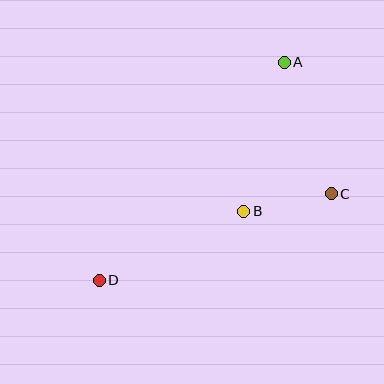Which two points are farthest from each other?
Points A and D are farthest from each other.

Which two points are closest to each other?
Points B and C are closest to each other.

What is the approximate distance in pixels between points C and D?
The distance between C and D is approximately 248 pixels.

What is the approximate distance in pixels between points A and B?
The distance between A and B is approximately 154 pixels.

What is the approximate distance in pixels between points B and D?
The distance between B and D is approximately 160 pixels.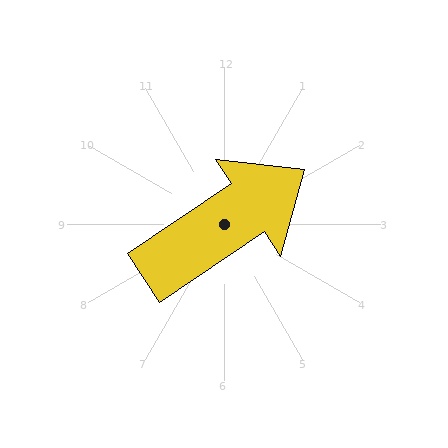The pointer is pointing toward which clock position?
Roughly 2 o'clock.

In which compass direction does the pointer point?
Northeast.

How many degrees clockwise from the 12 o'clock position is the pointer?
Approximately 56 degrees.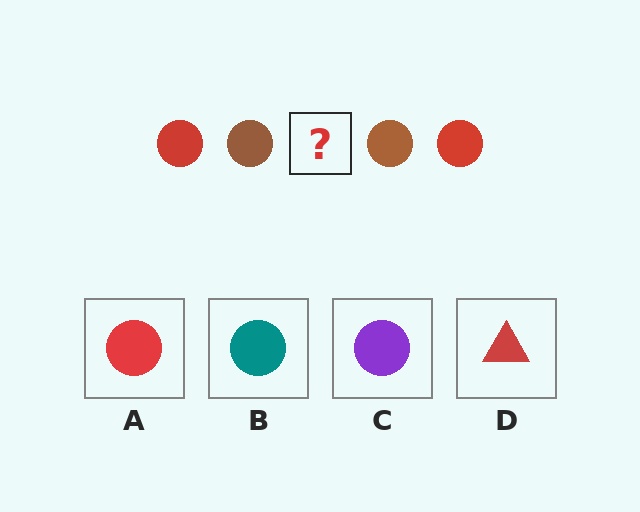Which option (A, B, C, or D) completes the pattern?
A.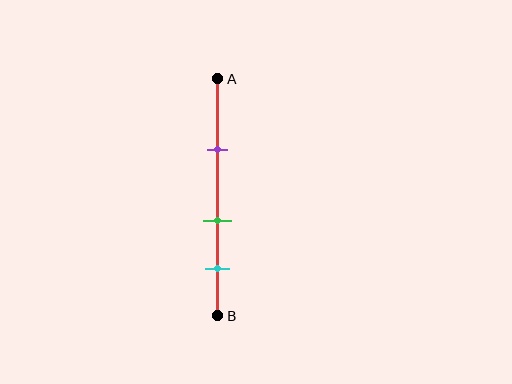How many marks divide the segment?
There are 3 marks dividing the segment.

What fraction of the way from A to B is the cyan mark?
The cyan mark is approximately 80% (0.8) of the way from A to B.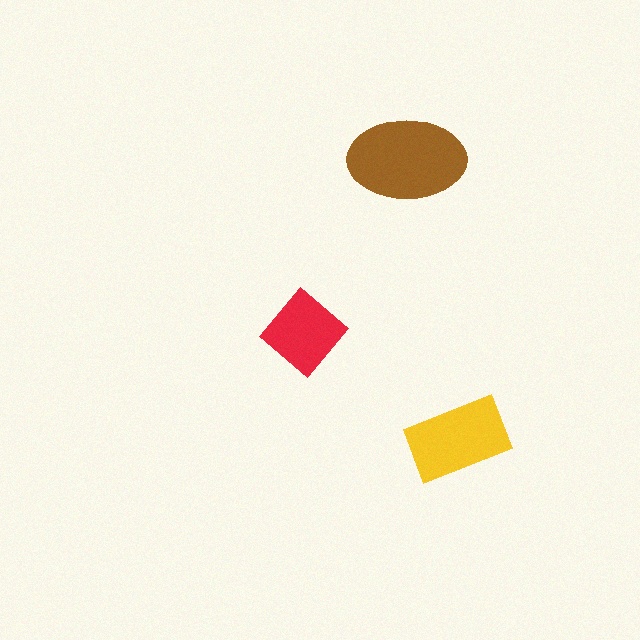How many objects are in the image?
There are 3 objects in the image.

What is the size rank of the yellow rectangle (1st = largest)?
2nd.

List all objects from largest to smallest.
The brown ellipse, the yellow rectangle, the red diamond.